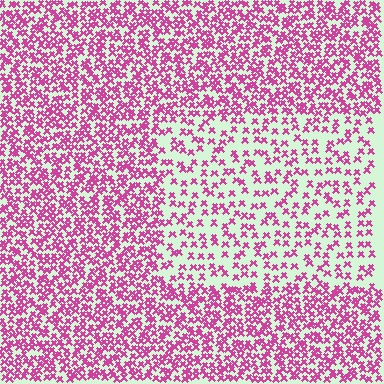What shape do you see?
I see a rectangle.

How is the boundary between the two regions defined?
The boundary is defined by a change in element density (approximately 2.1x ratio). All elements are the same color, size, and shape.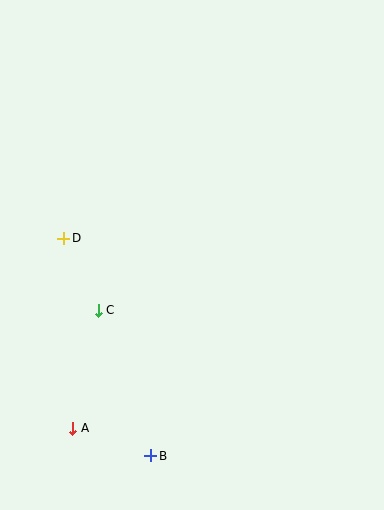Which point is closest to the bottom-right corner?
Point B is closest to the bottom-right corner.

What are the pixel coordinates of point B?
Point B is at (151, 456).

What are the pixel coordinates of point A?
Point A is at (73, 428).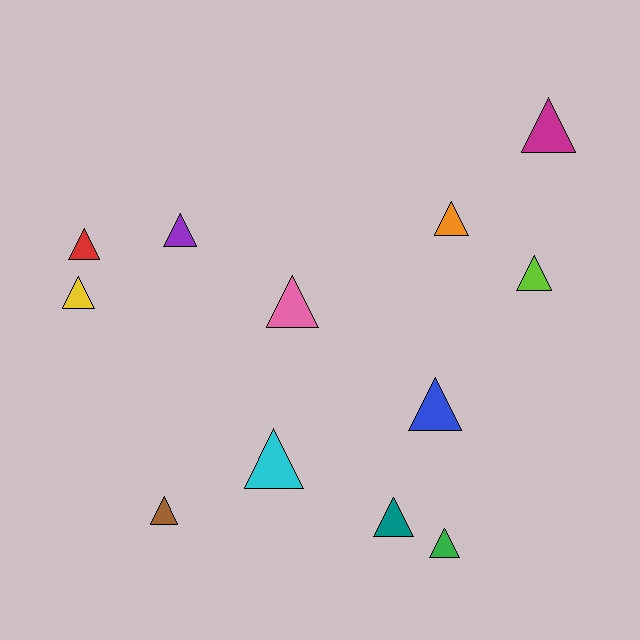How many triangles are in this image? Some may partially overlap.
There are 12 triangles.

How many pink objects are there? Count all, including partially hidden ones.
There is 1 pink object.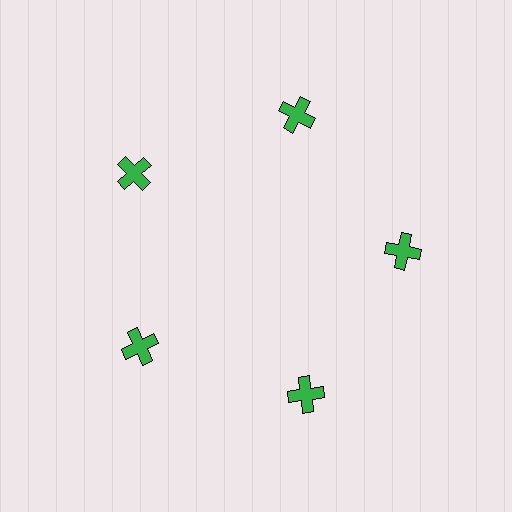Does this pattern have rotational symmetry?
Yes, this pattern has 5-fold rotational symmetry. It looks the same after rotating 72 degrees around the center.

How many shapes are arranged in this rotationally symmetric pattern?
There are 5 shapes, arranged in 5 groups of 1.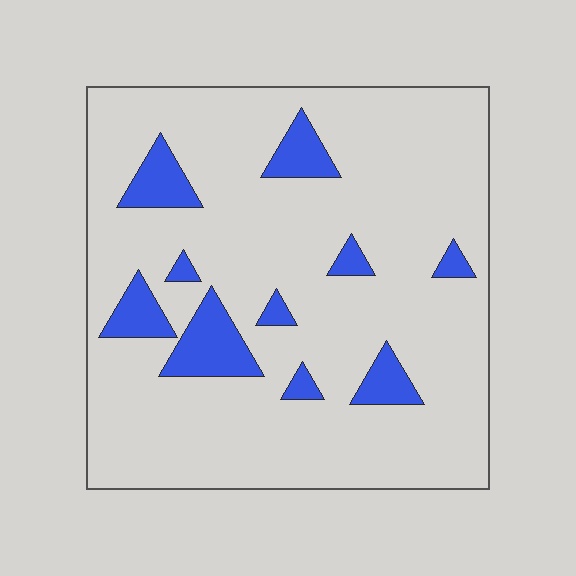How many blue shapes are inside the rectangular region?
10.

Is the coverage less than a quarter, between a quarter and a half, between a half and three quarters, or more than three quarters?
Less than a quarter.